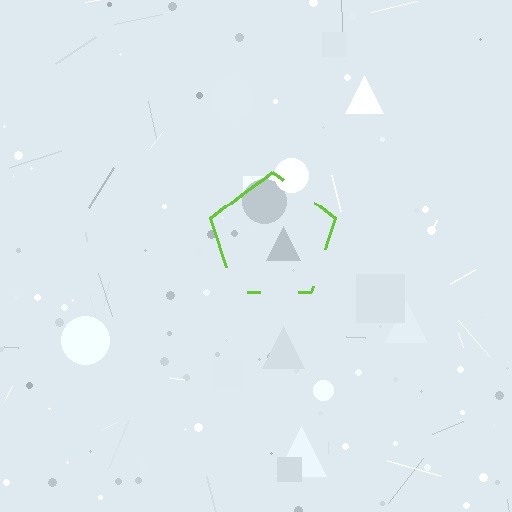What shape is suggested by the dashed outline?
The dashed outline suggests a pentagon.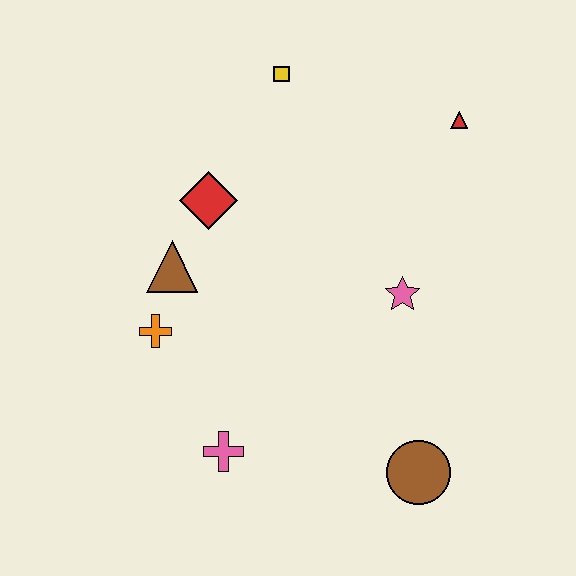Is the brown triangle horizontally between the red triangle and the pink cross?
No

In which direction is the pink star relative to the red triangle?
The pink star is below the red triangle.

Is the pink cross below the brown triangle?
Yes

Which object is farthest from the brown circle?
The yellow square is farthest from the brown circle.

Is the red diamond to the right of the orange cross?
Yes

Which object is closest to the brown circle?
The pink star is closest to the brown circle.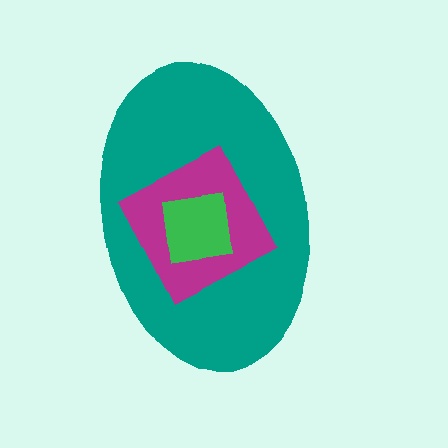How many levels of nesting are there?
3.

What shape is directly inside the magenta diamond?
The green square.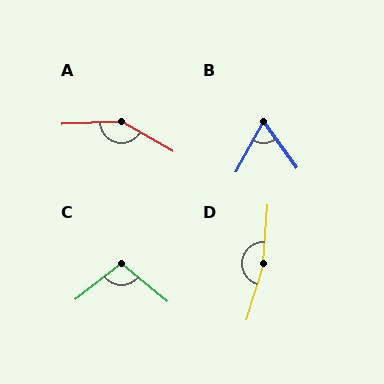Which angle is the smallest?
B, at approximately 64 degrees.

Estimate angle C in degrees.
Approximately 102 degrees.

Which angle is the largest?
D, at approximately 167 degrees.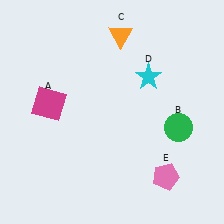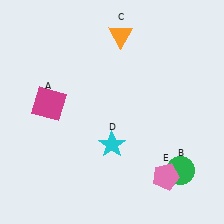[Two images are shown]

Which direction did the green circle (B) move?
The green circle (B) moved down.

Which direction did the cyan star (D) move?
The cyan star (D) moved down.